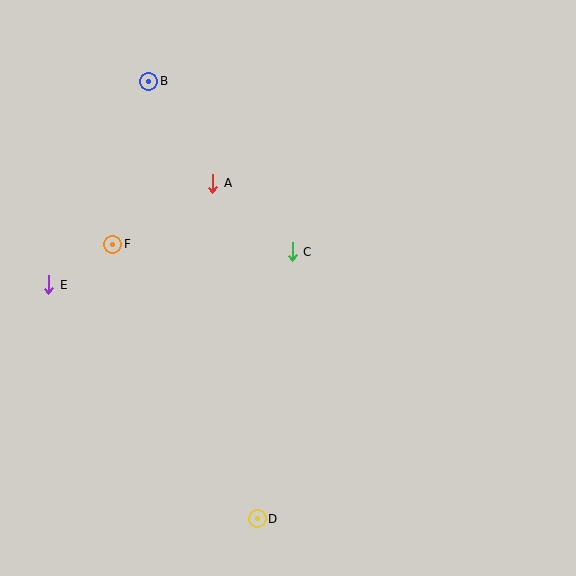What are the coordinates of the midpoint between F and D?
The midpoint between F and D is at (185, 382).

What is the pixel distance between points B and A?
The distance between B and A is 120 pixels.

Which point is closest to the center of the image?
Point C at (292, 252) is closest to the center.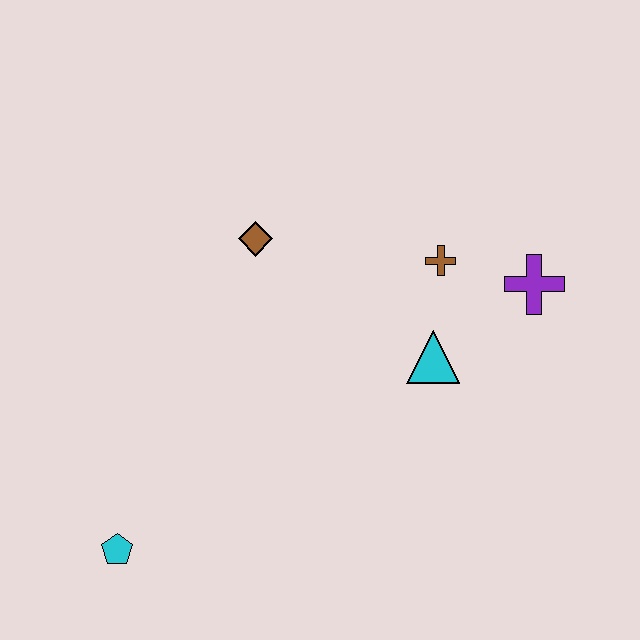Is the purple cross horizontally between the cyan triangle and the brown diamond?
No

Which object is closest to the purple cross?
The brown cross is closest to the purple cross.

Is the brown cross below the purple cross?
No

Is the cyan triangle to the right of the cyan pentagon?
Yes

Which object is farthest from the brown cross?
The cyan pentagon is farthest from the brown cross.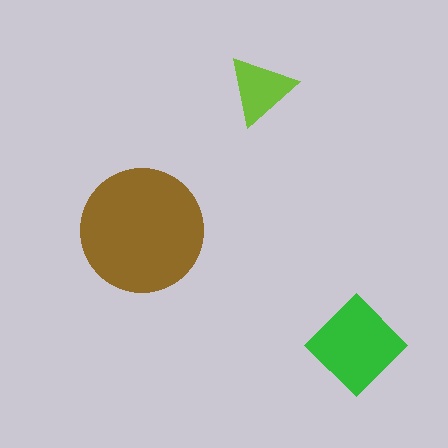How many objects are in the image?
There are 3 objects in the image.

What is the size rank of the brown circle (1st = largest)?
1st.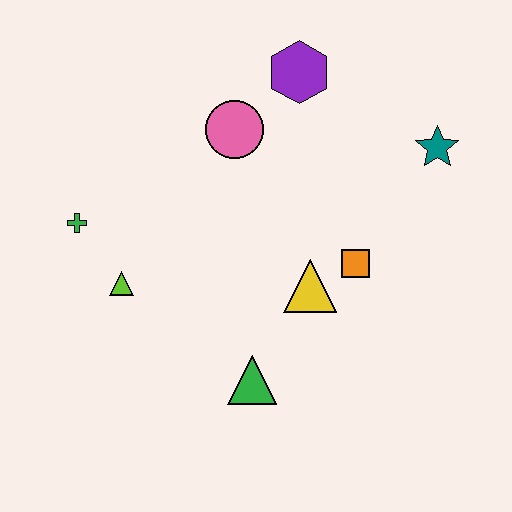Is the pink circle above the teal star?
Yes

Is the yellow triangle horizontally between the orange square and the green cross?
Yes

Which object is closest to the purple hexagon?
The pink circle is closest to the purple hexagon.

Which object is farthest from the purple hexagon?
The green triangle is farthest from the purple hexagon.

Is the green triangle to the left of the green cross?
No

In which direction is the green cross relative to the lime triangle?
The green cross is above the lime triangle.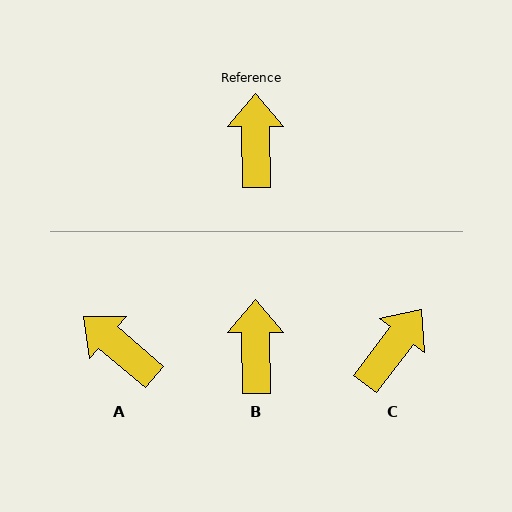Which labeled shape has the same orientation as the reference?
B.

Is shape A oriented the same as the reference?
No, it is off by about 49 degrees.